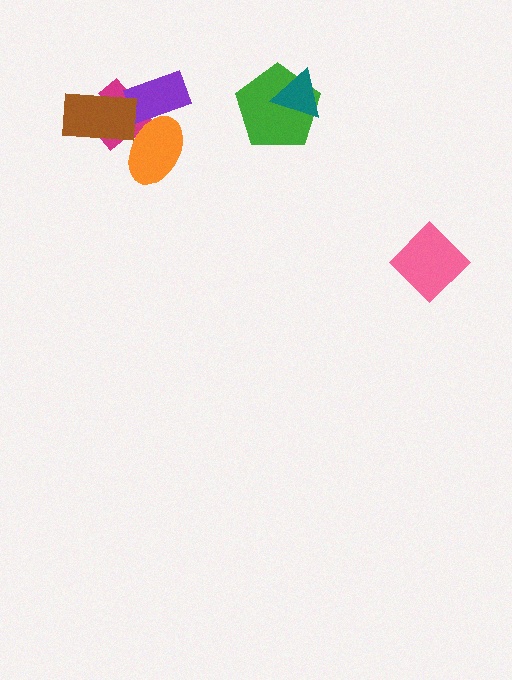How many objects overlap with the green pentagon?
1 object overlaps with the green pentagon.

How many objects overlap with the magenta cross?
3 objects overlap with the magenta cross.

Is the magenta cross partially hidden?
Yes, it is partially covered by another shape.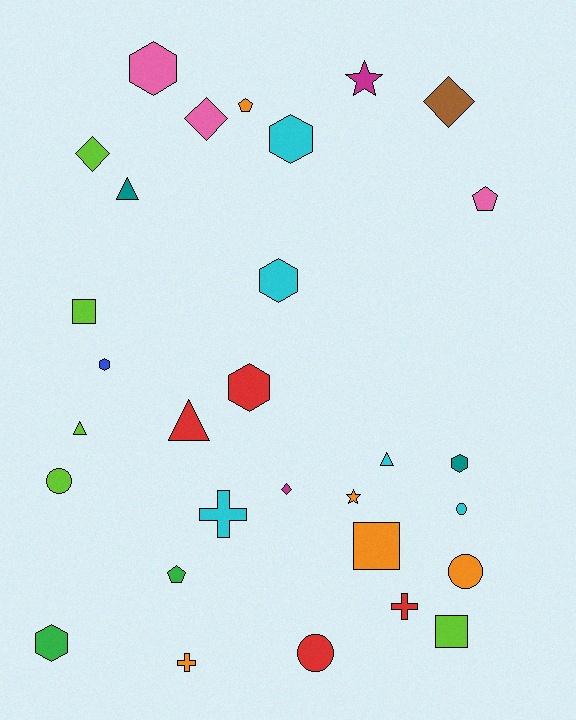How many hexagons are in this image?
There are 7 hexagons.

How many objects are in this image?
There are 30 objects.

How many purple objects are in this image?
There are no purple objects.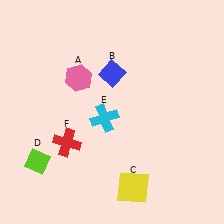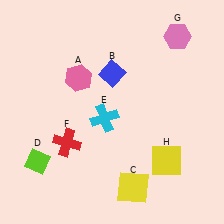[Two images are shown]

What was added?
A pink hexagon (G), a yellow square (H) were added in Image 2.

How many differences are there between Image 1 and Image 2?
There are 2 differences between the two images.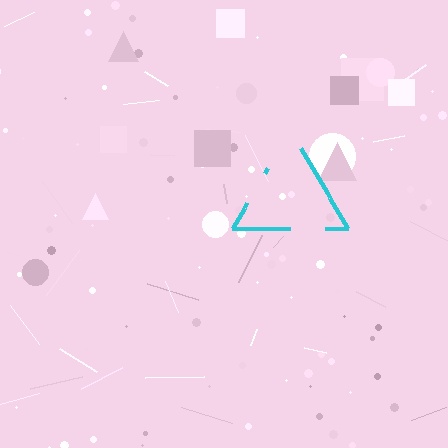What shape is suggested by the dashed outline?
The dashed outline suggests a triangle.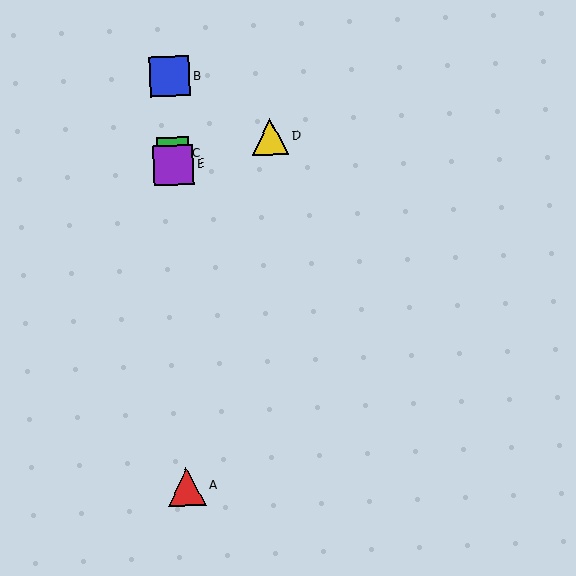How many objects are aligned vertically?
4 objects (A, B, C, E) are aligned vertically.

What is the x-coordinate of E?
Object E is at x≈173.